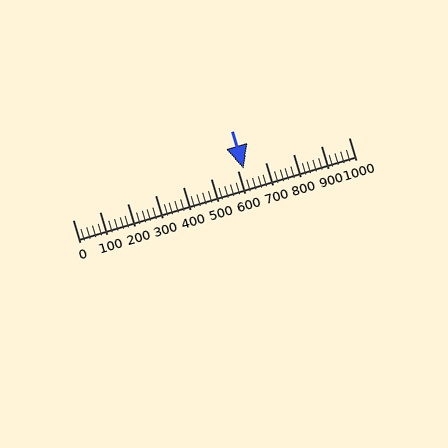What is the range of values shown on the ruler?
The ruler shows values from 0 to 1000.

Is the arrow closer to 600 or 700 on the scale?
The arrow is closer to 600.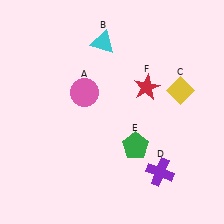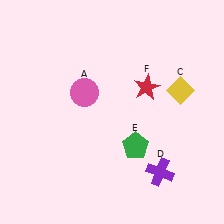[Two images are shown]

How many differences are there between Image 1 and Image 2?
There is 1 difference between the two images.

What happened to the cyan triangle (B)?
The cyan triangle (B) was removed in Image 2. It was in the top-left area of Image 1.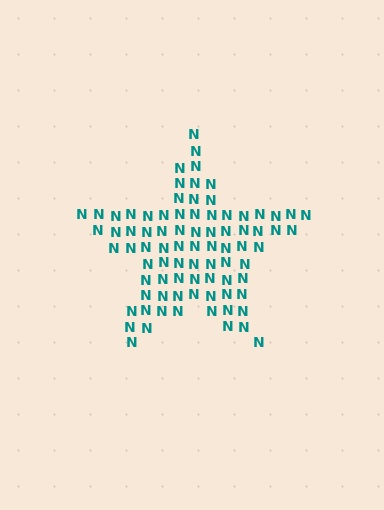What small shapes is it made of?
It is made of small letter N's.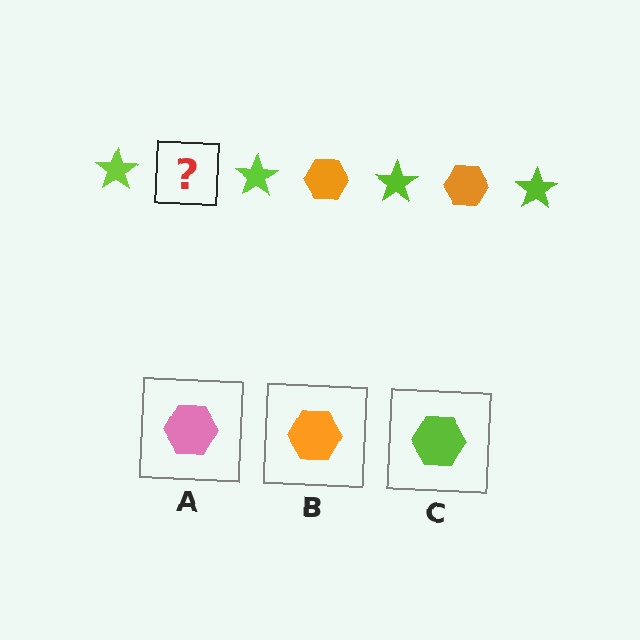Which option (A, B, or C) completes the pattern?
B.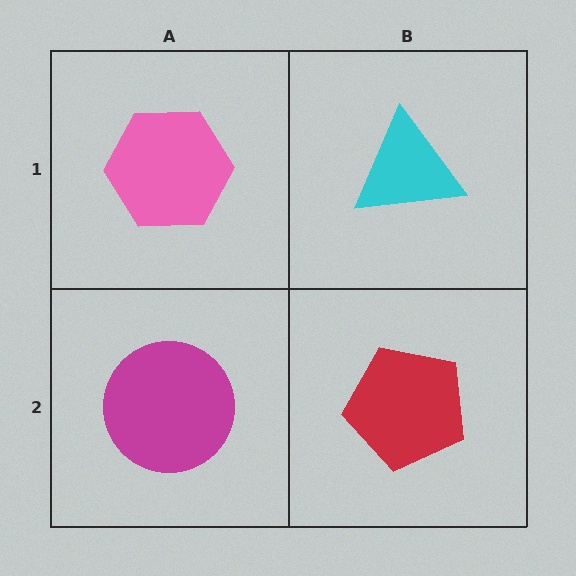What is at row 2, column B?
A red pentagon.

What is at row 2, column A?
A magenta circle.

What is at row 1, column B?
A cyan triangle.